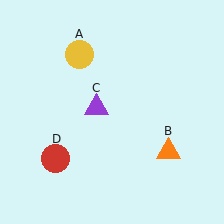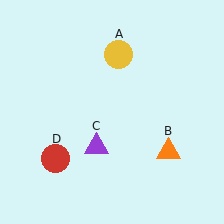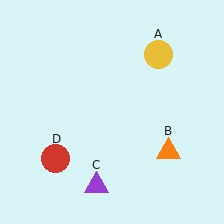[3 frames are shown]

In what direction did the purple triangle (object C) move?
The purple triangle (object C) moved down.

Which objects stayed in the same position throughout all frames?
Orange triangle (object B) and red circle (object D) remained stationary.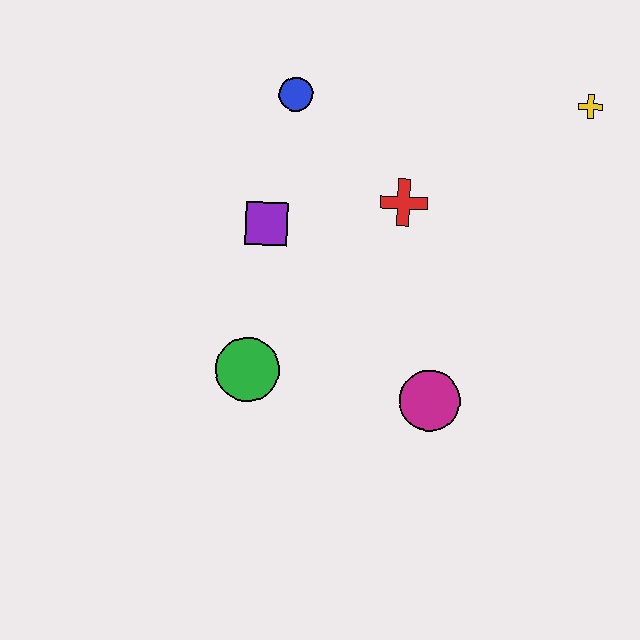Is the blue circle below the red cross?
No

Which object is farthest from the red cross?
The green circle is farthest from the red cross.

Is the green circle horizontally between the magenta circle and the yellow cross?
No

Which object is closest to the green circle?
The purple square is closest to the green circle.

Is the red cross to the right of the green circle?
Yes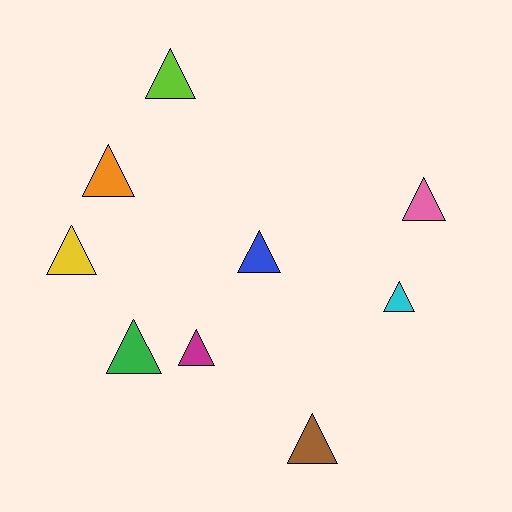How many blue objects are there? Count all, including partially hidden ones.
There is 1 blue object.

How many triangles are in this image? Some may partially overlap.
There are 9 triangles.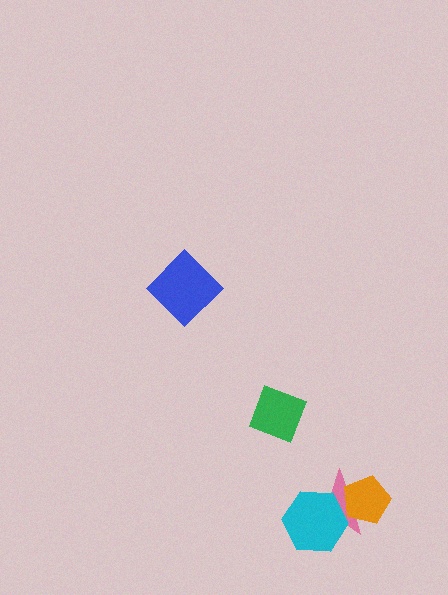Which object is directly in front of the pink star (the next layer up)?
The orange pentagon is directly in front of the pink star.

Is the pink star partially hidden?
Yes, it is partially covered by another shape.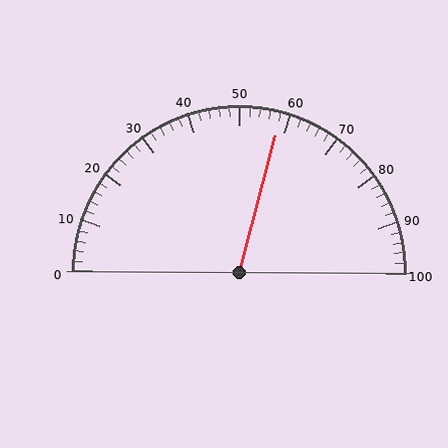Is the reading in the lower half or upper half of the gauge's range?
The reading is in the upper half of the range (0 to 100).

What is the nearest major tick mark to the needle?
The nearest major tick mark is 60.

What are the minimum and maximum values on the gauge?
The gauge ranges from 0 to 100.